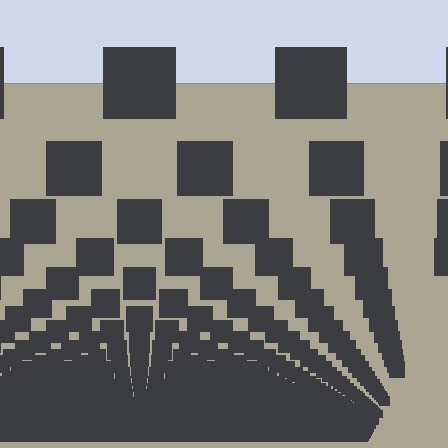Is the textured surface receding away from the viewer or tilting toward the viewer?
The surface appears to tilt toward the viewer. Texture elements get larger and sparser toward the top.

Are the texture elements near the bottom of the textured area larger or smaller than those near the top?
Smaller. The gradient is inverted — elements near the bottom are smaller and denser.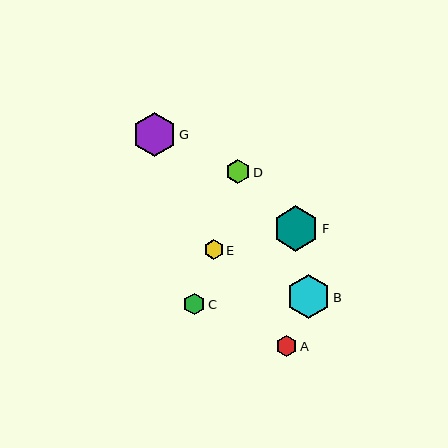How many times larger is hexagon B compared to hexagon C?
Hexagon B is approximately 2.0 times the size of hexagon C.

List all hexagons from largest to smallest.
From largest to smallest: F, G, B, D, C, A, E.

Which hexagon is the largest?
Hexagon F is the largest with a size of approximately 45 pixels.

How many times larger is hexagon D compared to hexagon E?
Hexagon D is approximately 1.2 times the size of hexagon E.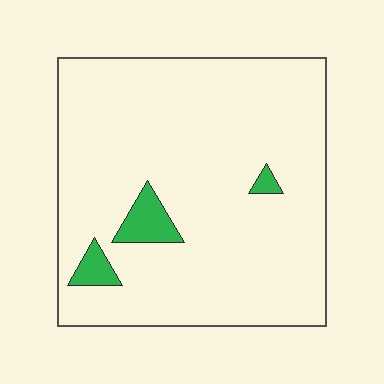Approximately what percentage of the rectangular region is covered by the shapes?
Approximately 5%.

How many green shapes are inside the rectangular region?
3.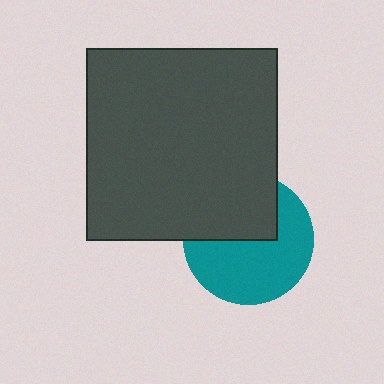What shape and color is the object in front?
The object in front is a dark gray square.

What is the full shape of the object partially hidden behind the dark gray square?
The partially hidden object is a teal circle.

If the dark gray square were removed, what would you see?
You would see the complete teal circle.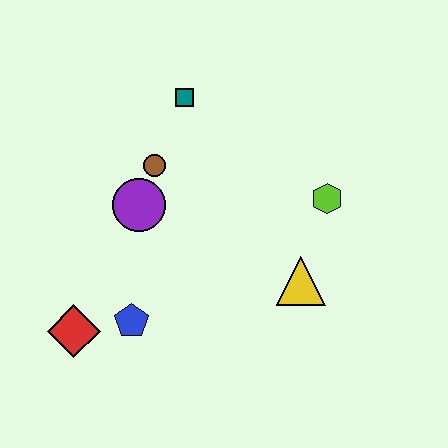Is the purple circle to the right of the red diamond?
Yes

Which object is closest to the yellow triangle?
The lime hexagon is closest to the yellow triangle.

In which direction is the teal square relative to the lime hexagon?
The teal square is to the left of the lime hexagon.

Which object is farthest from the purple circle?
The lime hexagon is farthest from the purple circle.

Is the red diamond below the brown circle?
Yes